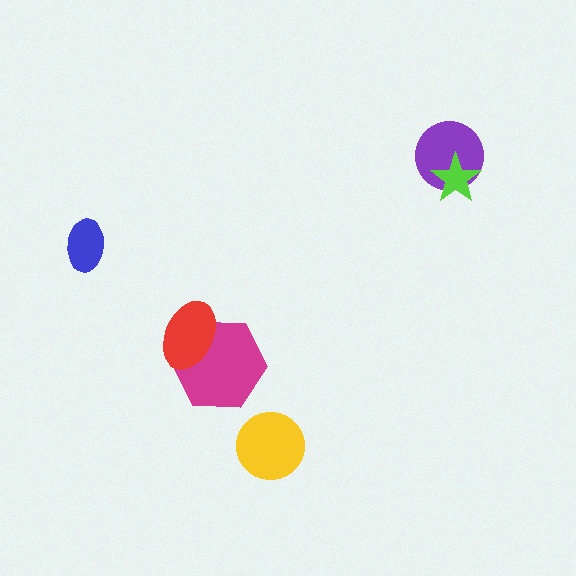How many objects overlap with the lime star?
1 object overlaps with the lime star.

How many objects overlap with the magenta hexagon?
1 object overlaps with the magenta hexagon.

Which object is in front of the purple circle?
The lime star is in front of the purple circle.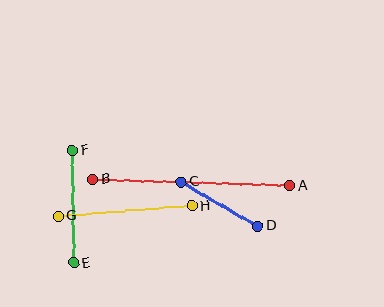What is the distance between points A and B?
The distance is approximately 197 pixels.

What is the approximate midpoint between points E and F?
The midpoint is at approximately (73, 207) pixels.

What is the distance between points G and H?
The distance is approximately 134 pixels.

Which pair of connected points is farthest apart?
Points A and B are farthest apart.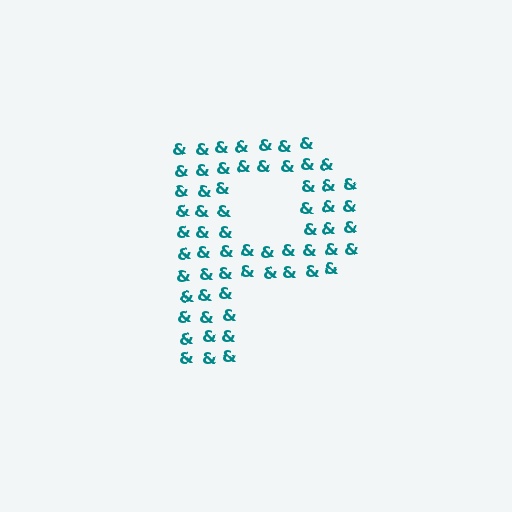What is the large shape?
The large shape is the letter P.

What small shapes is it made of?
It is made of small ampersands.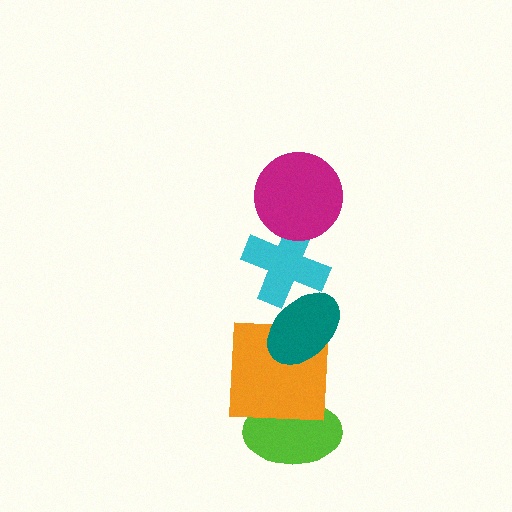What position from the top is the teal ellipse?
The teal ellipse is 3rd from the top.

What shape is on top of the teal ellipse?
The cyan cross is on top of the teal ellipse.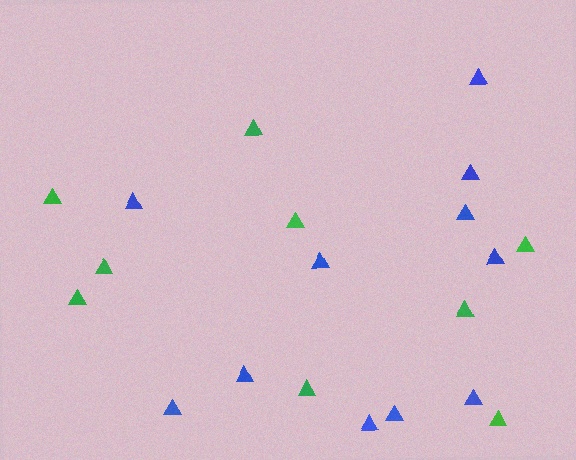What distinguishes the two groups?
There are 2 groups: one group of green triangles (9) and one group of blue triangles (11).